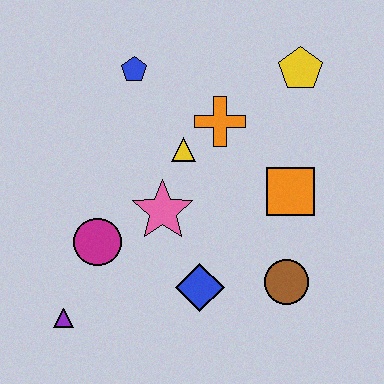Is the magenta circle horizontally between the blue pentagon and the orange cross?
No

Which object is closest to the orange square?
The brown circle is closest to the orange square.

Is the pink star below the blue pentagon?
Yes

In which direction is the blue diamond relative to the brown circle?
The blue diamond is to the left of the brown circle.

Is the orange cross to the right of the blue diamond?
Yes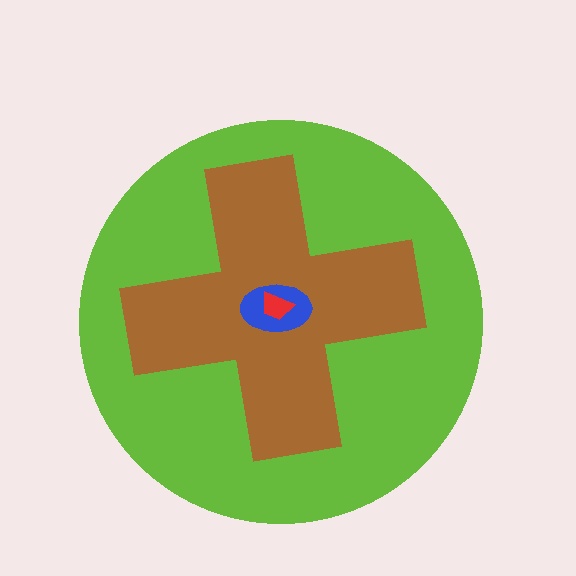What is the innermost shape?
The red trapezoid.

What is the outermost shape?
The lime circle.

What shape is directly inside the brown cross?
The blue ellipse.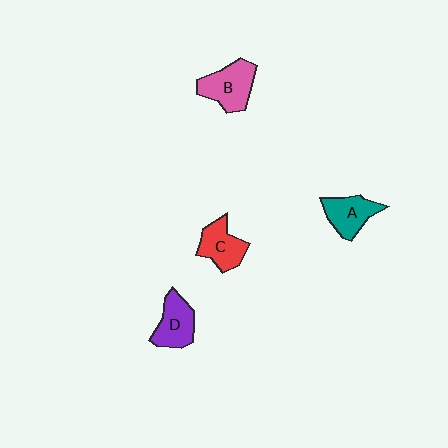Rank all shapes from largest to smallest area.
From largest to smallest: B (pink), D (purple), C (red), A (teal).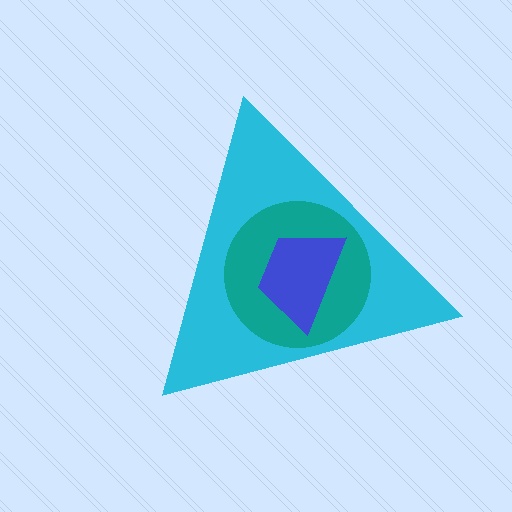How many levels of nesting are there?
3.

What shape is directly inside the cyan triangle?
The teal circle.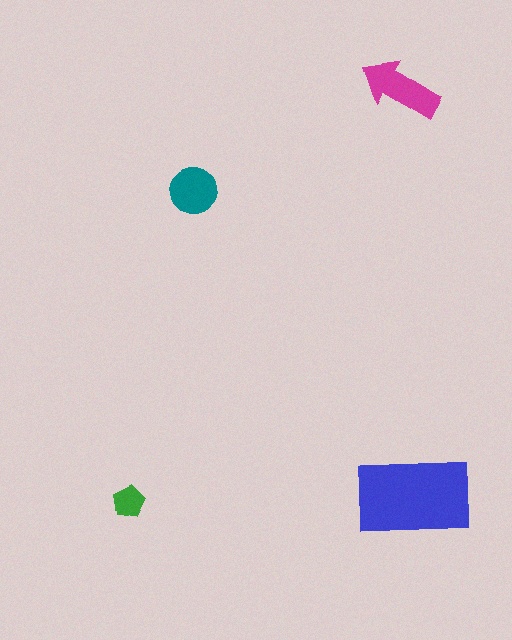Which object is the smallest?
The green pentagon.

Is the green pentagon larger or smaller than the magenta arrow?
Smaller.